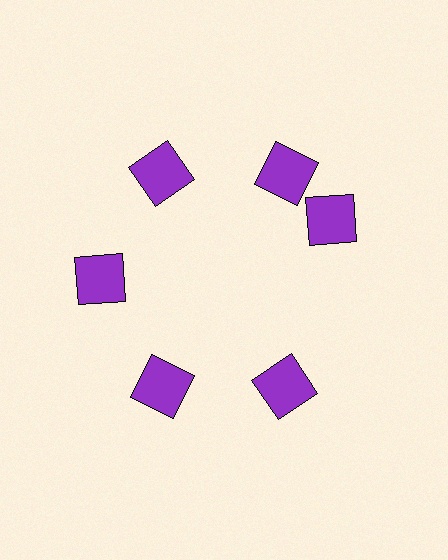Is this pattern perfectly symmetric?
No. The 6 purple squares are arranged in a ring, but one element near the 3 o'clock position is rotated out of alignment along the ring, breaking the 6-fold rotational symmetry.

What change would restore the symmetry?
The symmetry would be restored by rotating it back into even spacing with its neighbors so that all 6 squares sit at equal angles and equal distance from the center.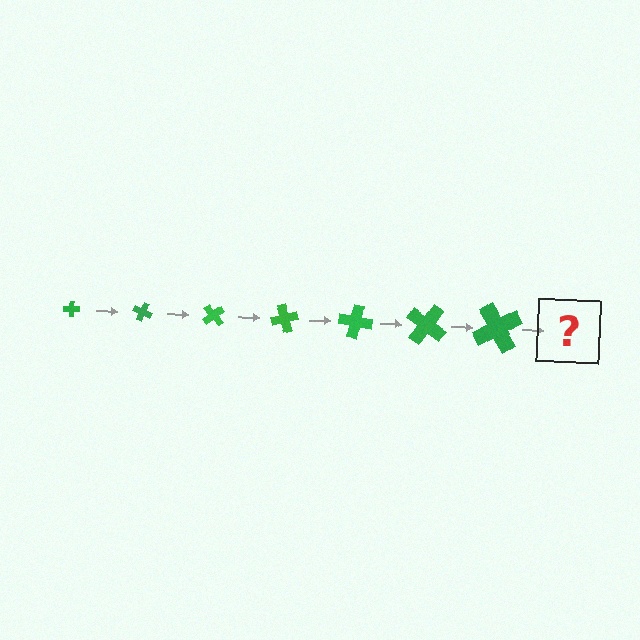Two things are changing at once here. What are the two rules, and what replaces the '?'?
The two rules are that the cross grows larger each step and it rotates 25 degrees each step. The '?' should be a cross, larger than the previous one and rotated 175 degrees from the start.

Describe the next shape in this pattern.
It should be a cross, larger than the previous one and rotated 175 degrees from the start.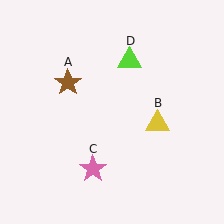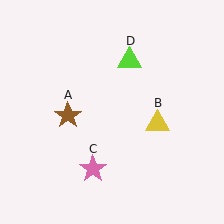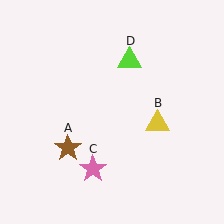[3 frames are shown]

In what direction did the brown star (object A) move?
The brown star (object A) moved down.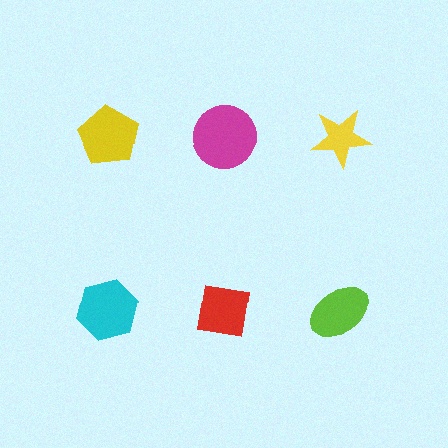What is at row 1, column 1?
A yellow pentagon.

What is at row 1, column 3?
A yellow star.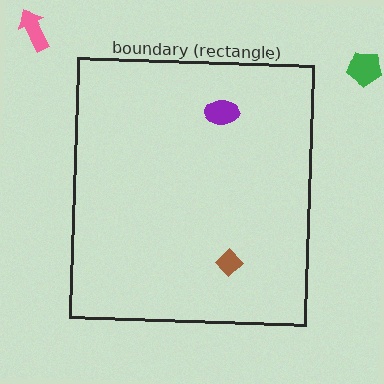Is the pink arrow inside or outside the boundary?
Outside.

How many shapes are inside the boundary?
2 inside, 2 outside.